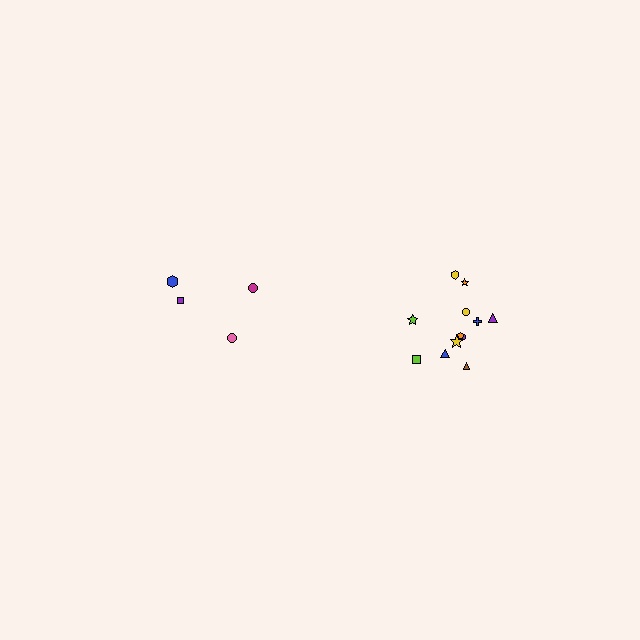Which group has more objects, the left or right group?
The right group.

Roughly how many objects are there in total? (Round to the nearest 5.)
Roughly 15 objects in total.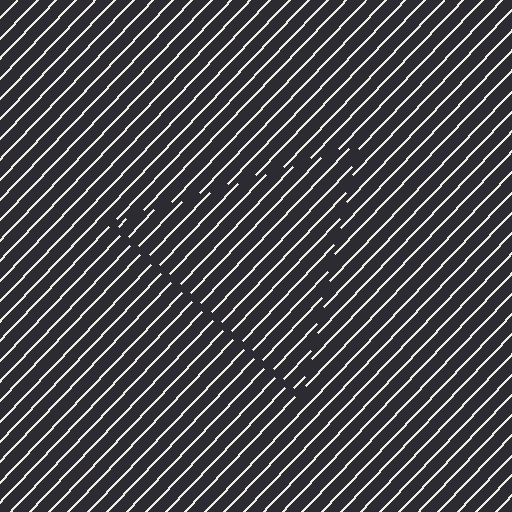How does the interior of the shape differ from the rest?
The interior of the shape contains the same grating, shifted by half a period — the contour is defined by the phase discontinuity where line-ends from the inner and outer gratings abut.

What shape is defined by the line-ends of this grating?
An illusory triangle. The interior of the shape contains the same grating, shifted by half a period — the contour is defined by the phase discontinuity where line-ends from the inner and outer gratings abut.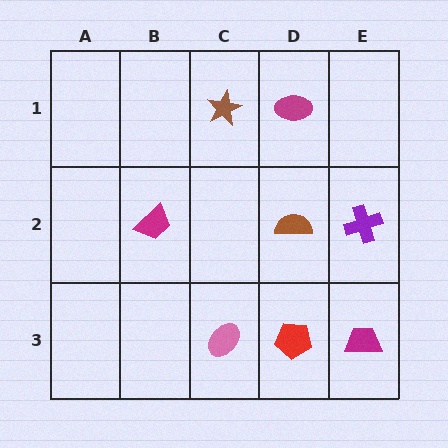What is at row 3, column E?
A magenta trapezoid.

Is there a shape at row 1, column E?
No, that cell is empty.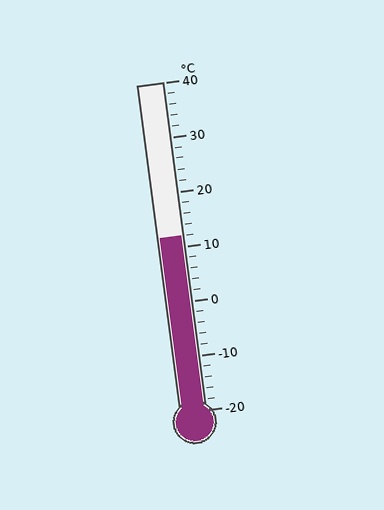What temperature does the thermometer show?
The thermometer shows approximately 12°C.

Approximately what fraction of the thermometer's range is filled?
The thermometer is filled to approximately 55% of its range.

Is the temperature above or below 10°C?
The temperature is above 10°C.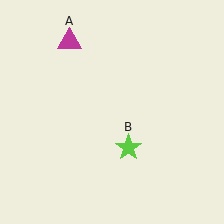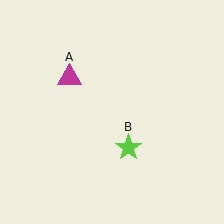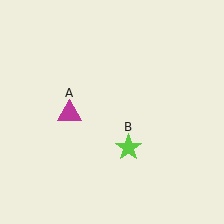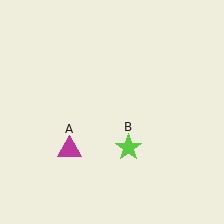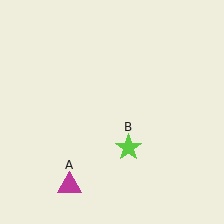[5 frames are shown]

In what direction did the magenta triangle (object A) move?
The magenta triangle (object A) moved down.